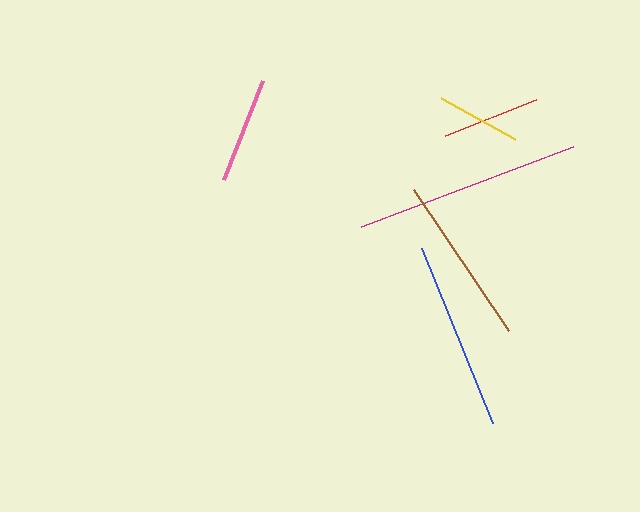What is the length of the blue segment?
The blue segment is approximately 189 pixels long.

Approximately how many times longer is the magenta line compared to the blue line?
The magenta line is approximately 1.2 times the length of the blue line.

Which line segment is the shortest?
The yellow line is the shortest at approximately 84 pixels.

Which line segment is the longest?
The magenta line is the longest at approximately 226 pixels.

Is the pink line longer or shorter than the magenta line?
The magenta line is longer than the pink line.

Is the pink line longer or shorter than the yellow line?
The pink line is longer than the yellow line.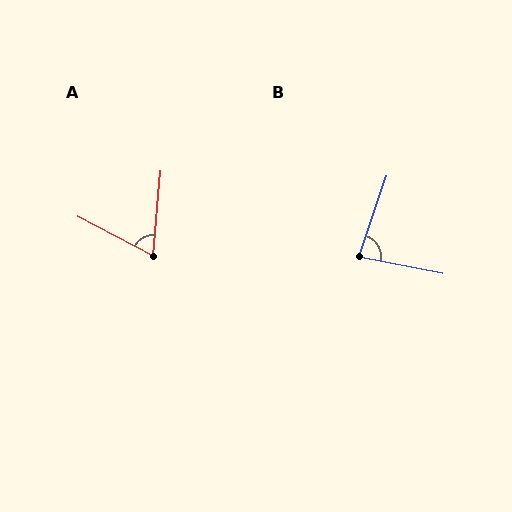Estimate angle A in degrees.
Approximately 68 degrees.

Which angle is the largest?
B, at approximately 83 degrees.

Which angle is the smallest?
A, at approximately 68 degrees.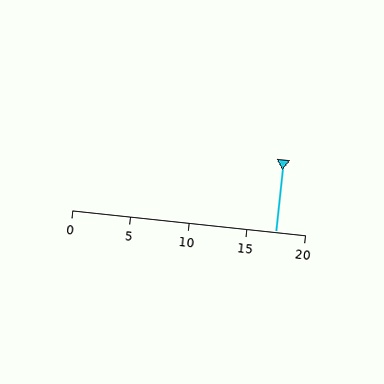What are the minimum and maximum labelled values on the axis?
The axis runs from 0 to 20.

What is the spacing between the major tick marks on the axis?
The major ticks are spaced 5 apart.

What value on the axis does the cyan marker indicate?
The marker indicates approximately 17.5.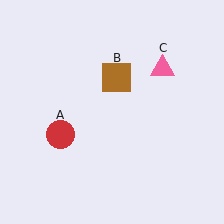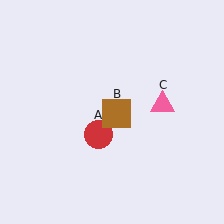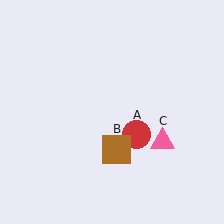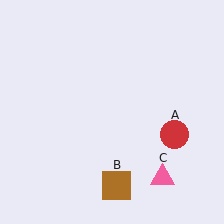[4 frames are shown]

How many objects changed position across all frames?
3 objects changed position: red circle (object A), brown square (object B), pink triangle (object C).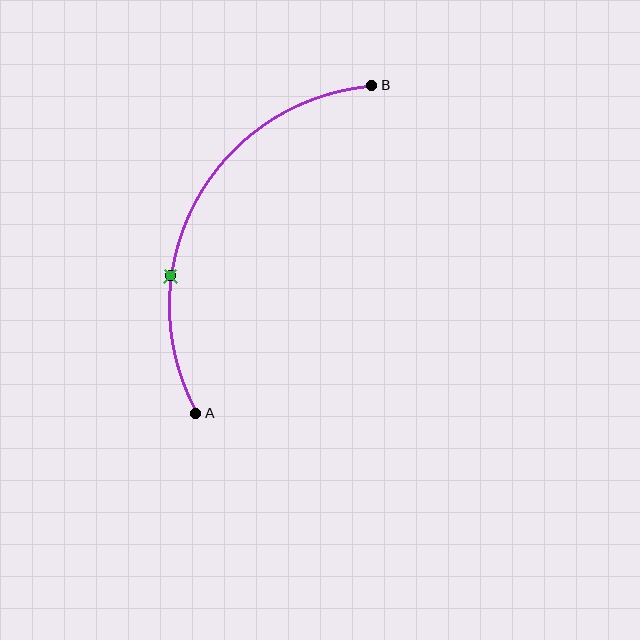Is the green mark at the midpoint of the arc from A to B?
No. The green mark lies on the arc but is closer to endpoint A. The arc midpoint would be at the point on the curve equidistant along the arc from both A and B.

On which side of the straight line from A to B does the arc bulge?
The arc bulges to the left of the straight line connecting A and B.